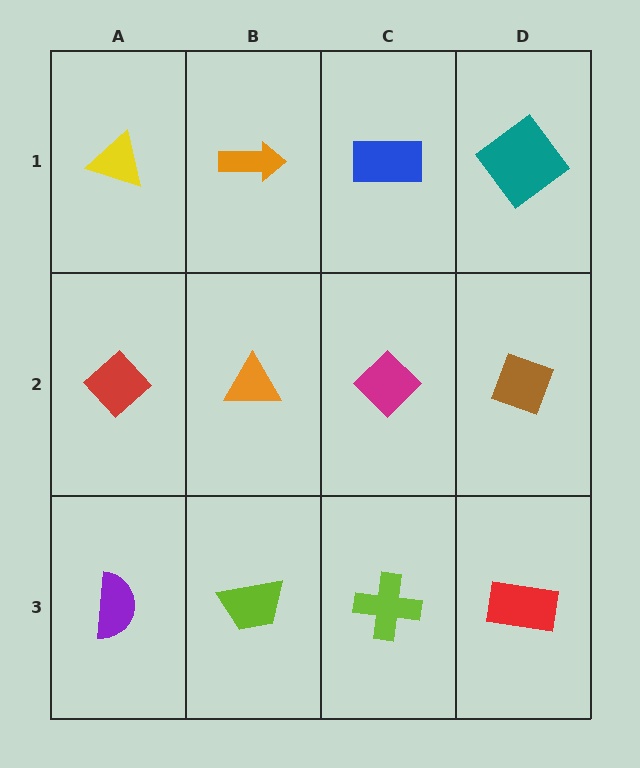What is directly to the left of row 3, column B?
A purple semicircle.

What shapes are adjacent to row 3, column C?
A magenta diamond (row 2, column C), a lime trapezoid (row 3, column B), a red rectangle (row 3, column D).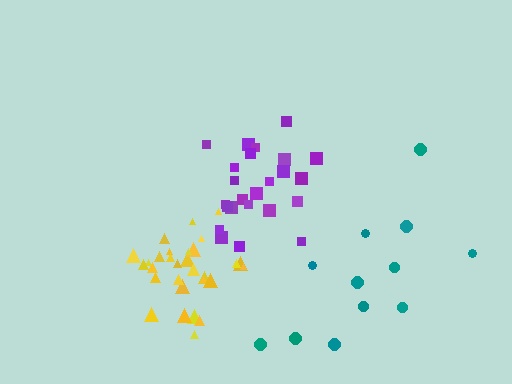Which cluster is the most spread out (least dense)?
Teal.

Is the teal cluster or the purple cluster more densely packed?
Purple.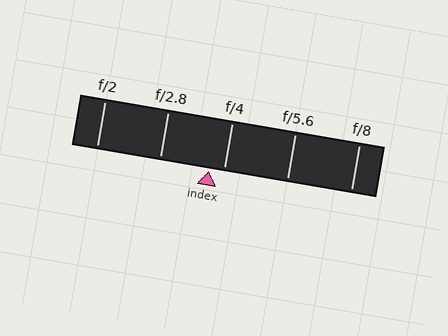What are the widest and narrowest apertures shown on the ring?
The widest aperture shown is f/2 and the narrowest is f/8.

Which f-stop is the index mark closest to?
The index mark is closest to f/4.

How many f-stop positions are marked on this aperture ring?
There are 5 f-stop positions marked.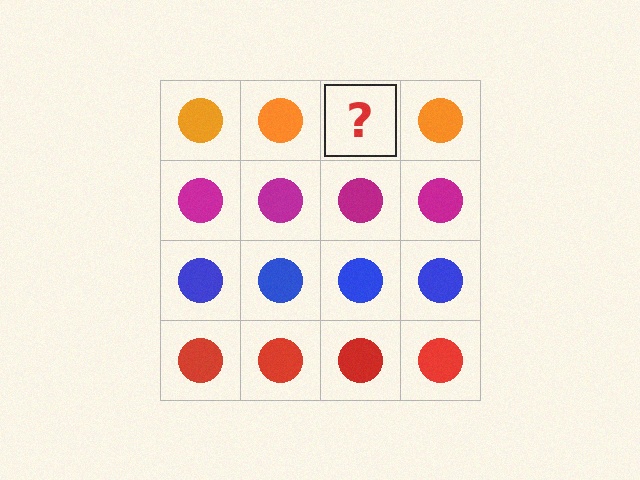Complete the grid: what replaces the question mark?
The question mark should be replaced with an orange circle.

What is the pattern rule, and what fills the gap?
The rule is that each row has a consistent color. The gap should be filled with an orange circle.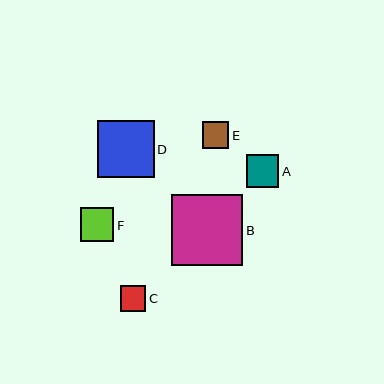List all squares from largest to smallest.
From largest to smallest: B, D, F, A, E, C.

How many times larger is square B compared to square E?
Square B is approximately 2.7 times the size of square E.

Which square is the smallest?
Square C is the smallest with a size of approximately 26 pixels.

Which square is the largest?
Square B is the largest with a size of approximately 71 pixels.